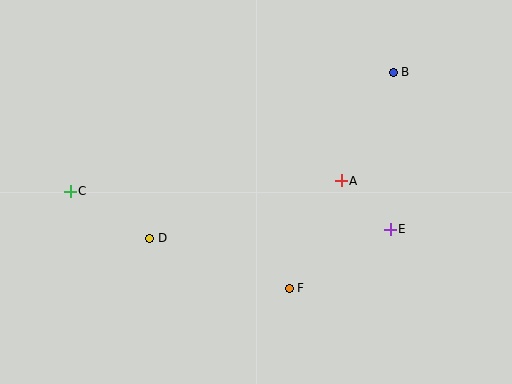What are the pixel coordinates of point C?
Point C is at (70, 191).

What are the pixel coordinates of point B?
Point B is at (393, 72).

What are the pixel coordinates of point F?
Point F is at (289, 288).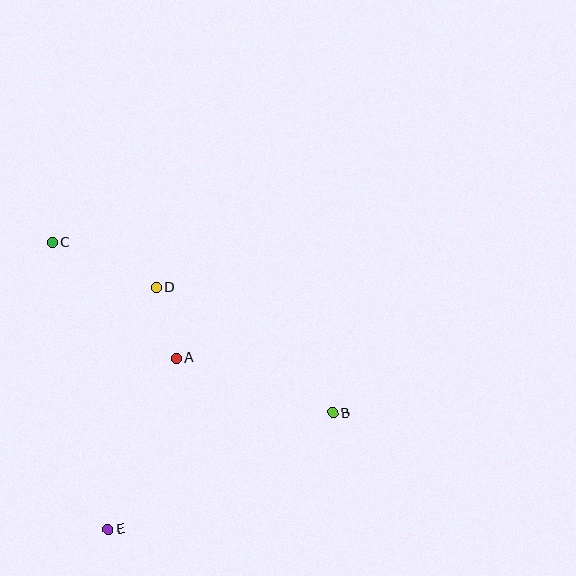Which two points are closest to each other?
Points A and D are closest to each other.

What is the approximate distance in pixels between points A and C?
The distance between A and C is approximately 170 pixels.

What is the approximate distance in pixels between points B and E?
The distance between B and E is approximately 253 pixels.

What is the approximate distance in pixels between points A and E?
The distance between A and E is approximately 184 pixels.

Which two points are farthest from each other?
Points B and C are farthest from each other.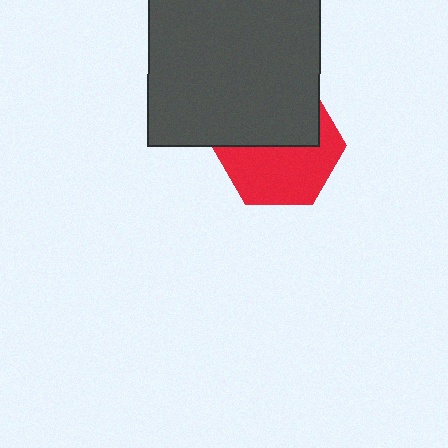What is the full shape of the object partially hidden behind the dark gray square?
The partially hidden object is a red hexagon.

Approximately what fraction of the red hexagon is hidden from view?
Roughly 46% of the red hexagon is hidden behind the dark gray square.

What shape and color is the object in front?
The object in front is a dark gray square.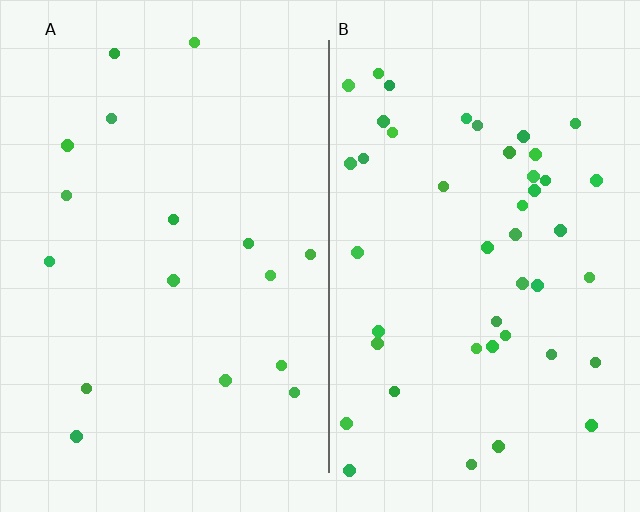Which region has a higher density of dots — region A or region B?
B (the right).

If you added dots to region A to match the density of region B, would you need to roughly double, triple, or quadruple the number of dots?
Approximately triple.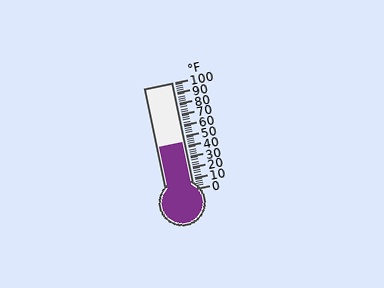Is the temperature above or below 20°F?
The temperature is above 20°F.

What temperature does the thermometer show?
The thermometer shows approximately 44°F.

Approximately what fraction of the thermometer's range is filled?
The thermometer is filled to approximately 45% of its range.